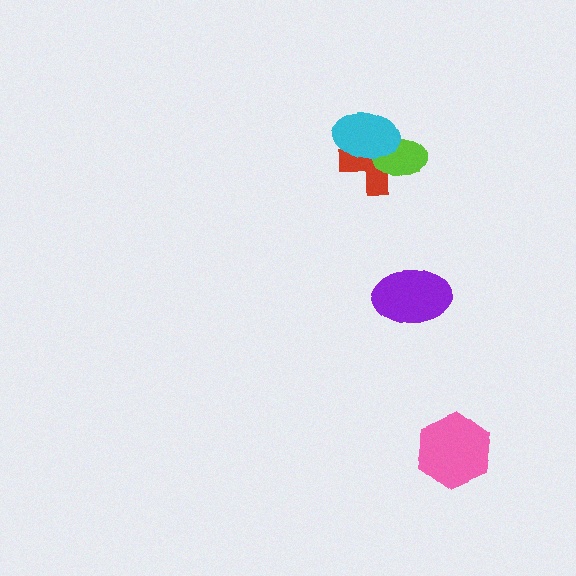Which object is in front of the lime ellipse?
The cyan ellipse is in front of the lime ellipse.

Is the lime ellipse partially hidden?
Yes, it is partially covered by another shape.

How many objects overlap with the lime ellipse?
2 objects overlap with the lime ellipse.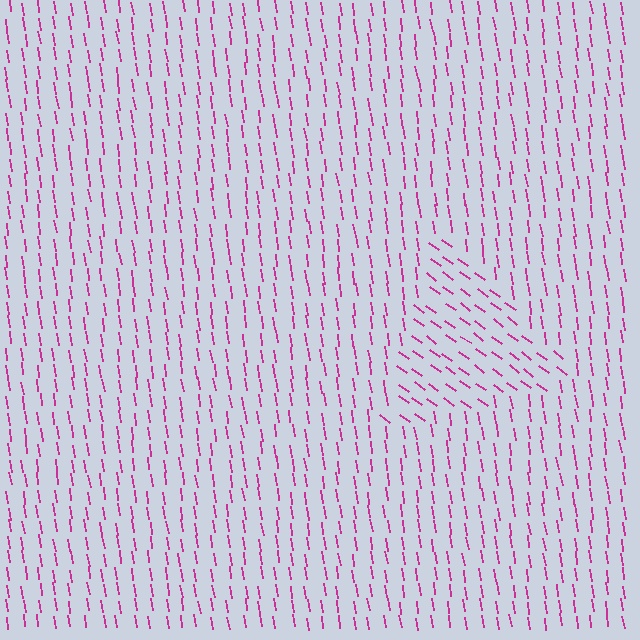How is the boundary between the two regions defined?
The boundary is defined purely by a change in line orientation (approximately 45 degrees difference). All lines are the same color and thickness.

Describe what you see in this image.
The image is filled with small magenta line segments. A triangle region in the image has lines oriented differently from the surrounding lines, creating a visible texture boundary.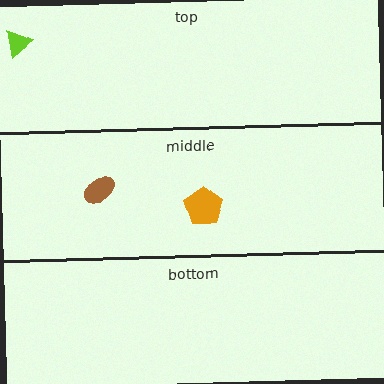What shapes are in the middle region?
The brown ellipse, the orange pentagon.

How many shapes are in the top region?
1.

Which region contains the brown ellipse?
The middle region.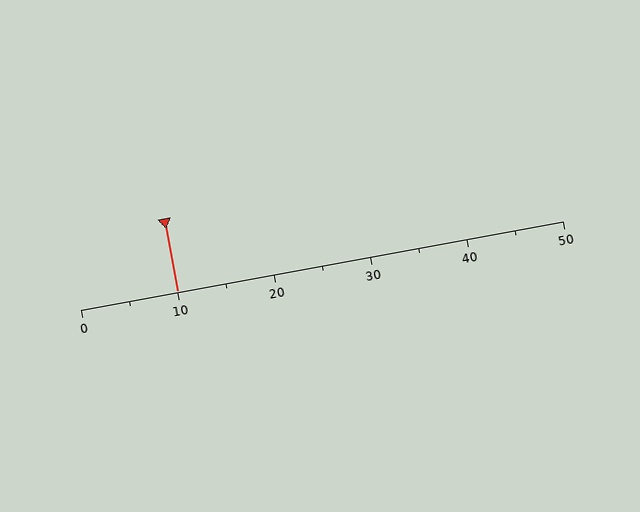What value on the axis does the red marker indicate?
The marker indicates approximately 10.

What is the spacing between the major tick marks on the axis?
The major ticks are spaced 10 apart.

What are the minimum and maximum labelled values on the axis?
The axis runs from 0 to 50.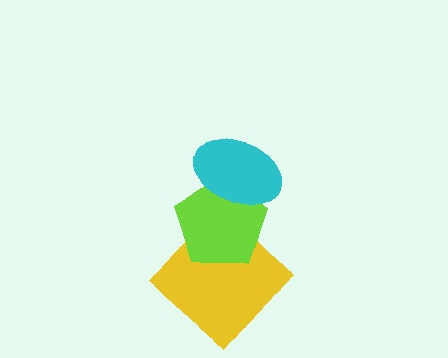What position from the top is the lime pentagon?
The lime pentagon is 2nd from the top.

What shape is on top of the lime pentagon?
The cyan ellipse is on top of the lime pentagon.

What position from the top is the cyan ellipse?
The cyan ellipse is 1st from the top.